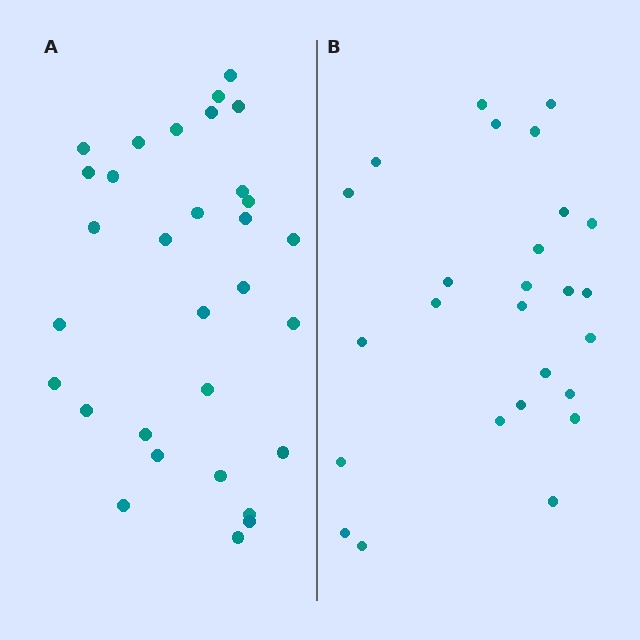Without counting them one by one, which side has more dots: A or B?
Region A (the left region) has more dots.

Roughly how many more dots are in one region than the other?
Region A has about 5 more dots than region B.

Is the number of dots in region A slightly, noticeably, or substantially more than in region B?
Region A has only slightly more — the two regions are fairly close. The ratio is roughly 1.2 to 1.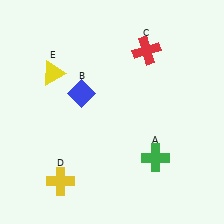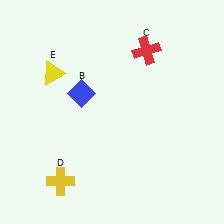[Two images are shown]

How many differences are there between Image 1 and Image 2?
There is 1 difference between the two images.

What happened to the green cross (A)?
The green cross (A) was removed in Image 2. It was in the bottom-right area of Image 1.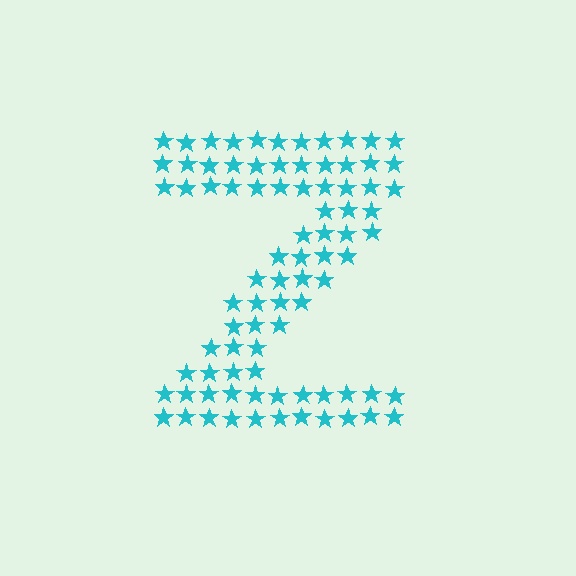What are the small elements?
The small elements are stars.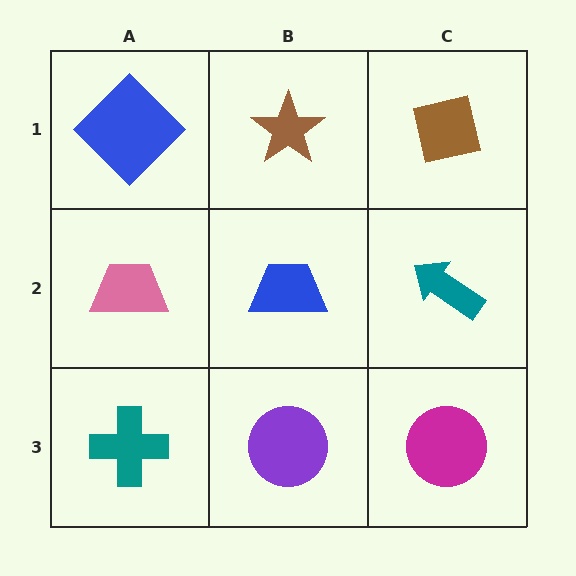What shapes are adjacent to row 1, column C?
A teal arrow (row 2, column C), a brown star (row 1, column B).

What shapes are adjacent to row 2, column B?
A brown star (row 1, column B), a purple circle (row 3, column B), a pink trapezoid (row 2, column A), a teal arrow (row 2, column C).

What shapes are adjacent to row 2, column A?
A blue diamond (row 1, column A), a teal cross (row 3, column A), a blue trapezoid (row 2, column B).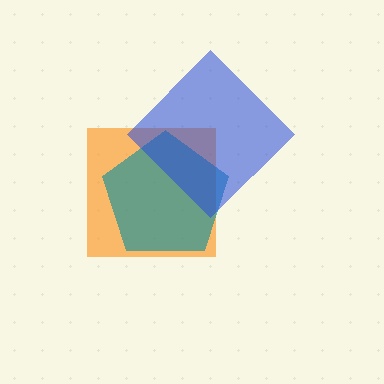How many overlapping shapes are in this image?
There are 3 overlapping shapes in the image.